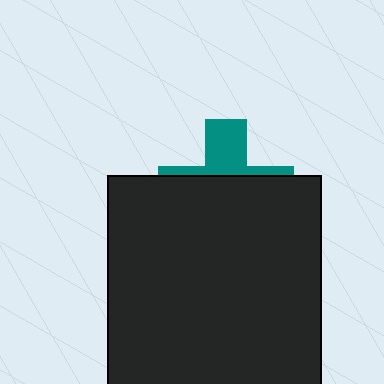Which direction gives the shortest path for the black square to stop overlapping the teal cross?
Moving down gives the shortest separation.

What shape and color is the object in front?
The object in front is a black square.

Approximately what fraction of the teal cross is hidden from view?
Roughly 66% of the teal cross is hidden behind the black square.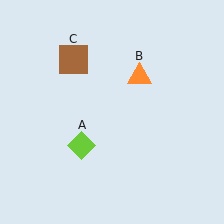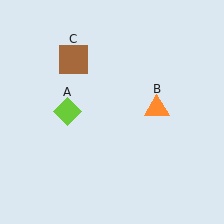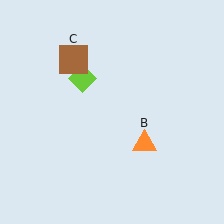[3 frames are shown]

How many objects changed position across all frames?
2 objects changed position: lime diamond (object A), orange triangle (object B).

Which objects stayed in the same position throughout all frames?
Brown square (object C) remained stationary.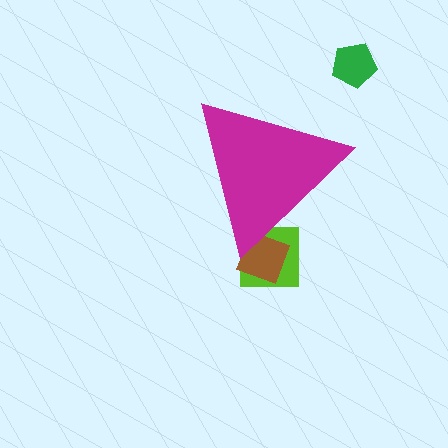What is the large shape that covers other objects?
A magenta triangle.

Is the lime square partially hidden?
Yes, the lime square is partially hidden behind the magenta triangle.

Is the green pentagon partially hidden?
No, the green pentagon is fully visible.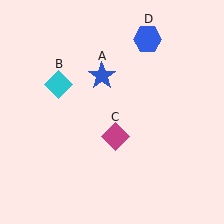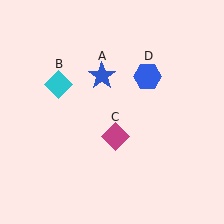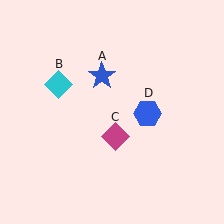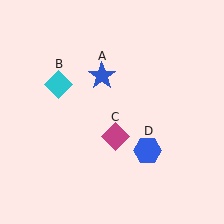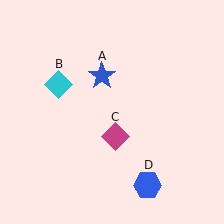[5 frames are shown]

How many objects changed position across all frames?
1 object changed position: blue hexagon (object D).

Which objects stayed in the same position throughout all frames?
Blue star (object A) and cyan diamond (object B) and magenta diamond (object C) remained stationary.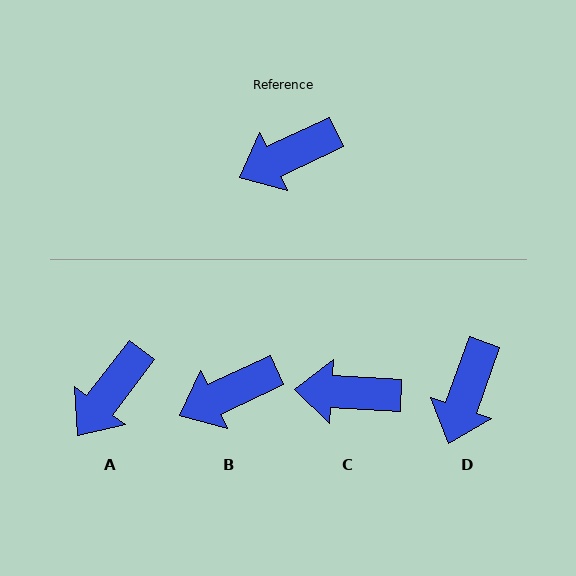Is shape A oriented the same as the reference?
No, it is off by about 28 degrees.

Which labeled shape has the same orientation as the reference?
B.